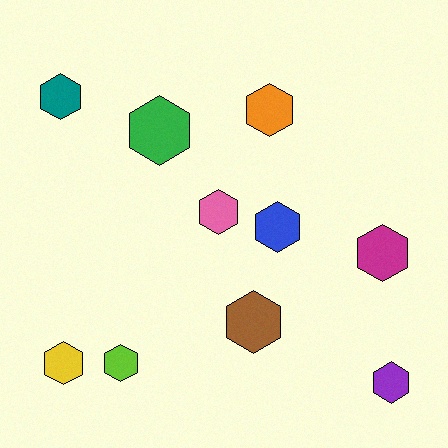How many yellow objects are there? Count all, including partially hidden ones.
There is 1 yellow object.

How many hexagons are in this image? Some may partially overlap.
There are 10 hexagons.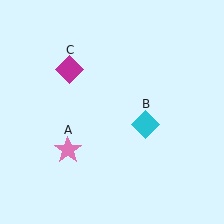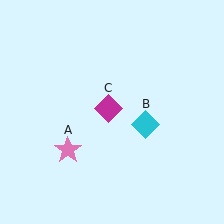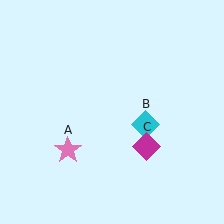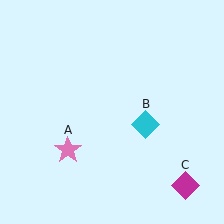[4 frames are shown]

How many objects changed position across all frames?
1 object changed position: magenta diamond (object C).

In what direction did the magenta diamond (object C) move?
The magenta diamond (object C) moved down and to the right.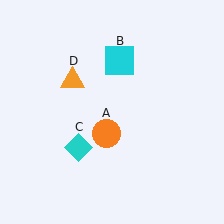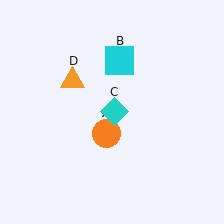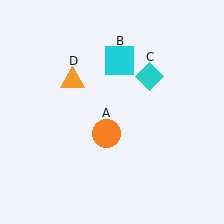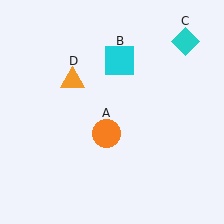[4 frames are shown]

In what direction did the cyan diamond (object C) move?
The cyan diamond (object C) moved up and to the right.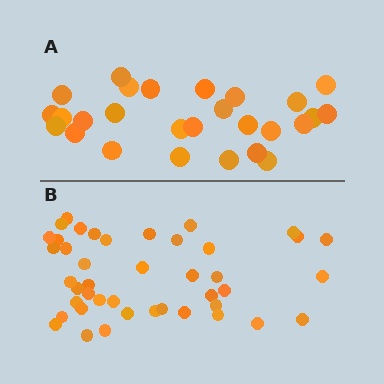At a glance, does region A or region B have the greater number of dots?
Region B (the bottom region) has more dots.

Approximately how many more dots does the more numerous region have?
Region B has approximately 15 more dots than region A.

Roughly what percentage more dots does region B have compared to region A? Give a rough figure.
About 60% more.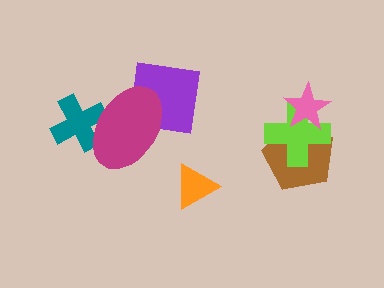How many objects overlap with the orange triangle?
0 objects overlap with the orange triangle.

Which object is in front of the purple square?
The magenta ellipse is in front of the purple square.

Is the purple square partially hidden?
Yes, it is partially covered by another shape.